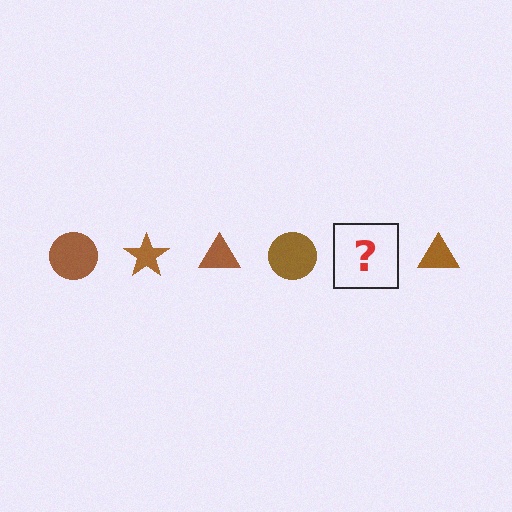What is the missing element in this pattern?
The missing element is a brown star.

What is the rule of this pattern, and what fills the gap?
The rule is that the pattern cycles through circle, star, triangle shapes in brown. The gap should be filled with a brown star.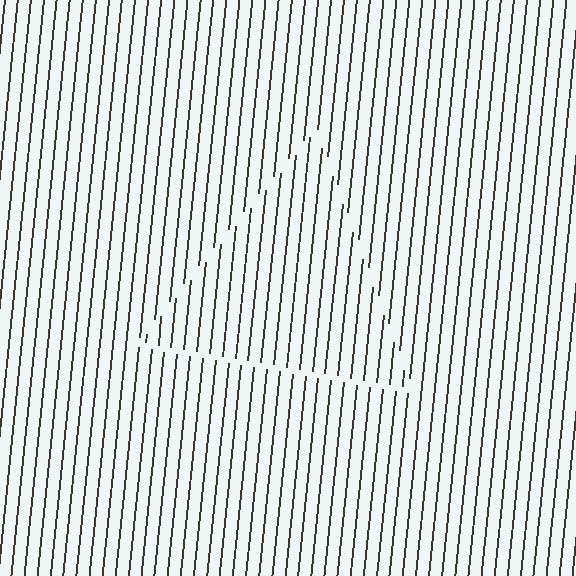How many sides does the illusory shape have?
3 sides — the line-ends trace a triangle.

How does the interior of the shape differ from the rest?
The interior of the shape contains the same grating, shifted by half a period — the contour is defined by the phase discontinuity where line-ends from the inner and outer gratings abut.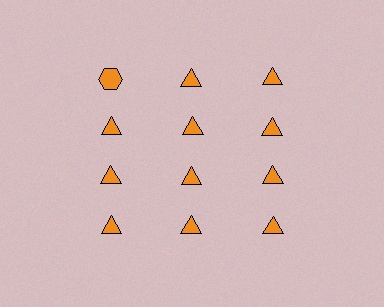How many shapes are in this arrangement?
There are 12 shapes arranged in a grid pattern.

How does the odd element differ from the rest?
It has a different shape: hexagon instead of triangle.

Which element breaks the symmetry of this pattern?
The orange hexagon in the top row, leftmost column breaks the symmetry. All other shapes are orange triangles.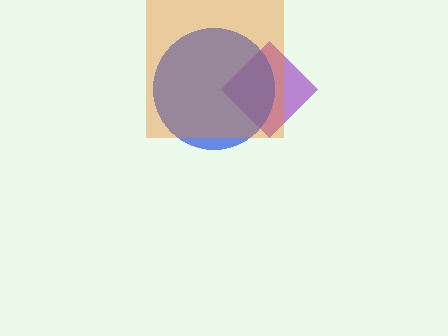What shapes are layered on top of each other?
The layered shapes are: a purple diamond, a blue circle, an orange square.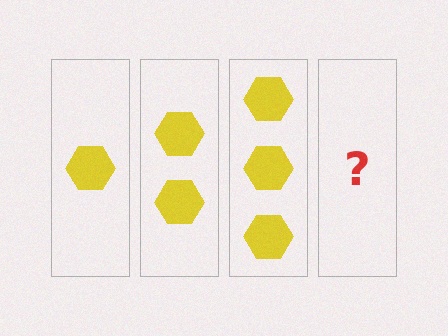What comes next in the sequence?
The next element should be 4 hexagons.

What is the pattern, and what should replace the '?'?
The pattern is that each step adds one more hexagon. The '?' should be 4 hexagons.